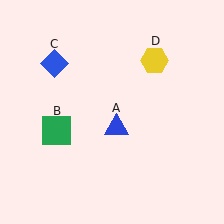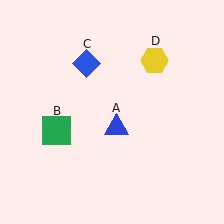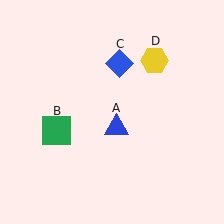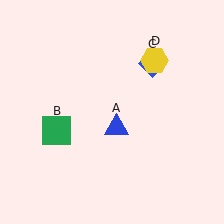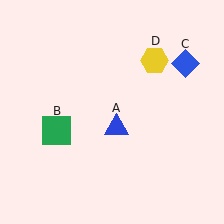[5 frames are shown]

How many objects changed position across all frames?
1 object changed position: blue diamond (object C).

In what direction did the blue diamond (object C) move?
The blue diamond (object C) moved right.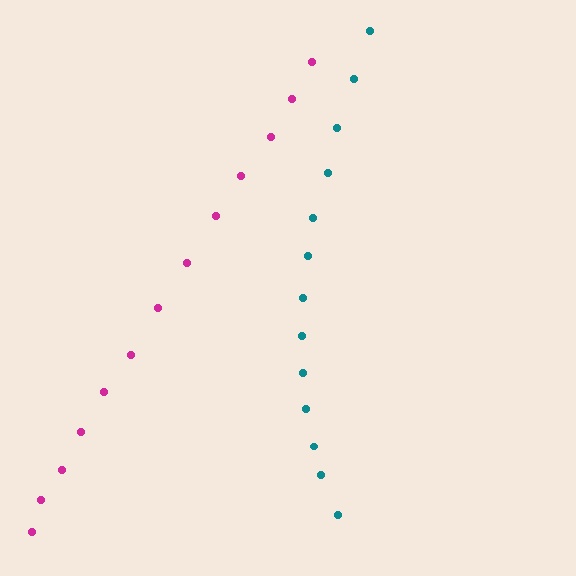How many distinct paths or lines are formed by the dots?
There are 2 distinct paths.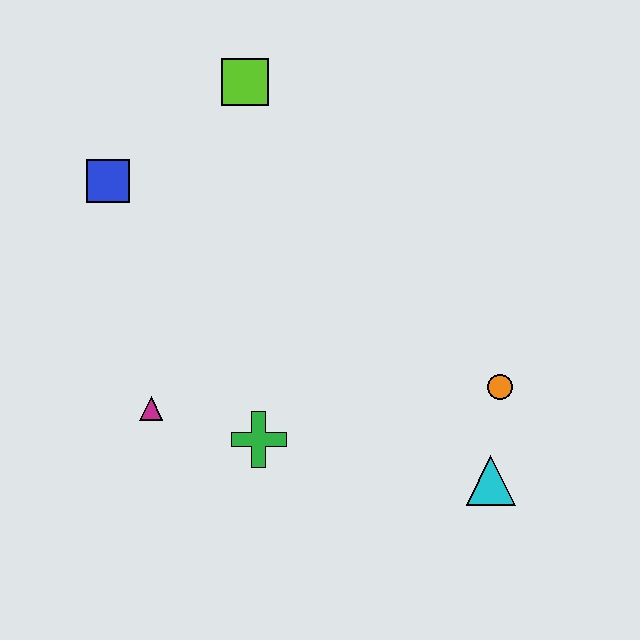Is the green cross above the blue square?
No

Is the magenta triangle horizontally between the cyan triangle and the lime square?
No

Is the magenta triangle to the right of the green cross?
No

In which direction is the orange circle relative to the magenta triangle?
The orange circle is to the right of the magenta triangle.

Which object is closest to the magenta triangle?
The green cross is closest to the magenta triangle.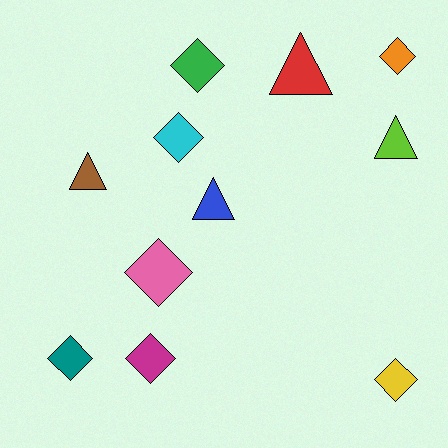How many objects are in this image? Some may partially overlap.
There are 11 objects.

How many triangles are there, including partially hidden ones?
There are 4 triangles.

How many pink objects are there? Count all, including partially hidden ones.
There is 1 pink object.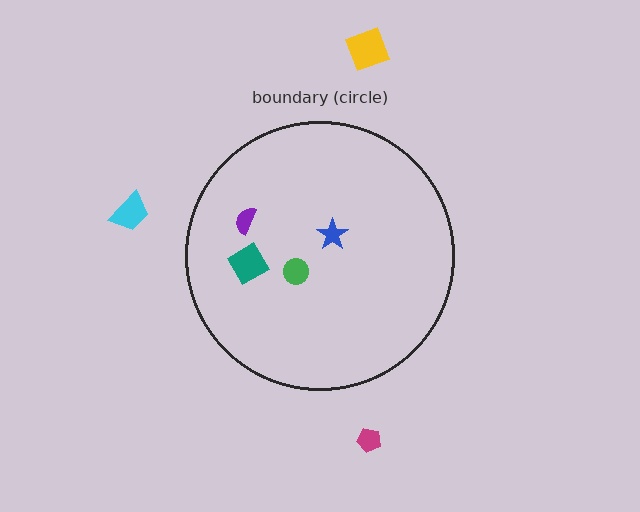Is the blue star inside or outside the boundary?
Inside.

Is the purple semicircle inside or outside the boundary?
Inside.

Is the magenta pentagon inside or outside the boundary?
Outside.